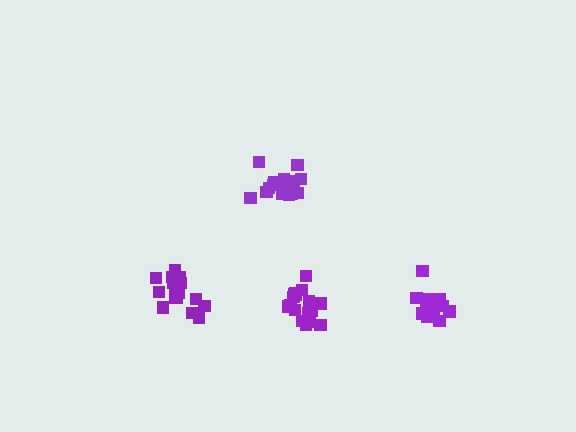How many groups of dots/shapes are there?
There are 4 groups.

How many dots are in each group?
Group 1: 16 dots, Group 2: 18 dots, Group 3: 16 dots, Group 4: 16 dots (66 total).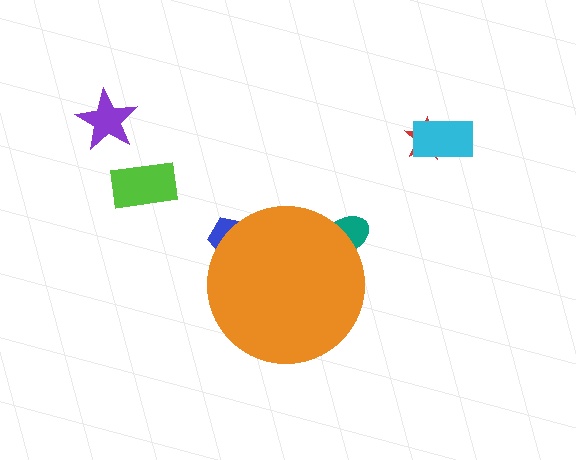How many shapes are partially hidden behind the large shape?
2 shapes are partially hidden.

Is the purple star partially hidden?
No, the purple star is fully visible.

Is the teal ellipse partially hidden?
Yes, the teal ellipse is partially hidden behind the orange circle.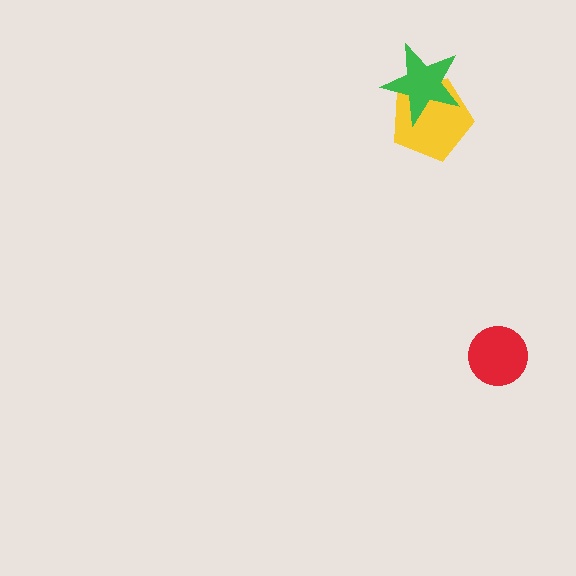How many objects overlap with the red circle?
0 objects overlap with the red circle.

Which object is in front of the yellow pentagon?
The green star is in front of the yellow pentagon.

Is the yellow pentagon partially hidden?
Yes, it is partially covered by another shape.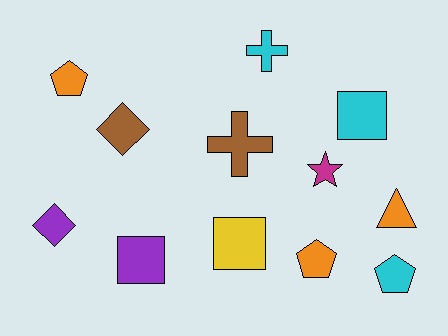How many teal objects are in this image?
There are no teal objects.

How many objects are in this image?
There are 12 objects.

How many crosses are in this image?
There are 2 crosses.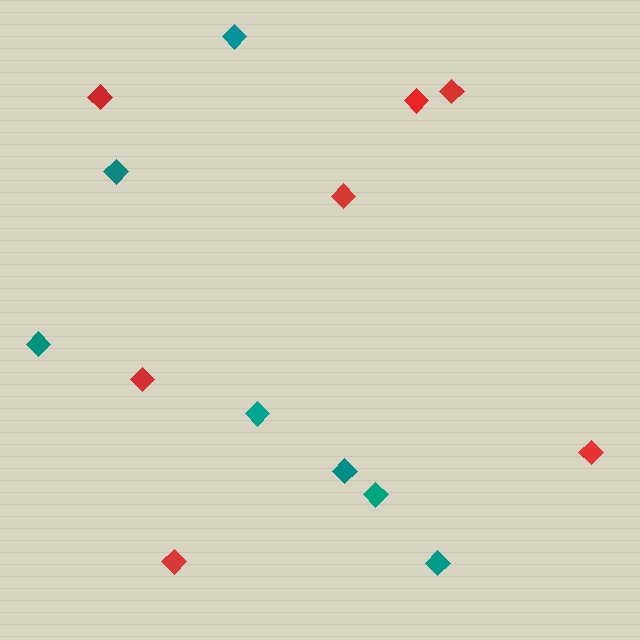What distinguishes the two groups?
There are 2 groups: one group of red diamonds (7) and one group of teal diamonds (7).